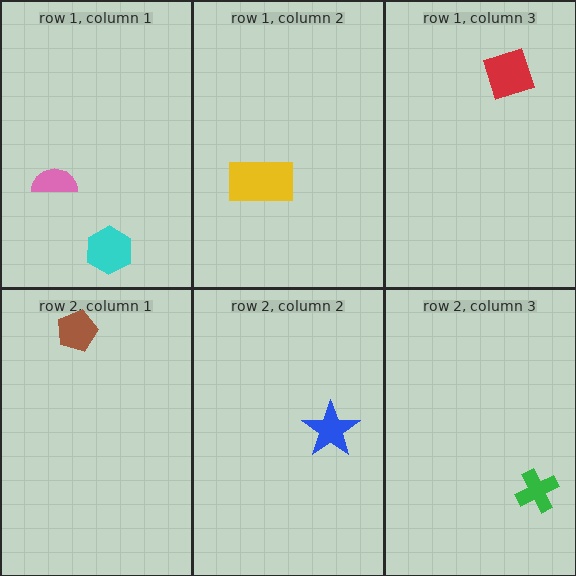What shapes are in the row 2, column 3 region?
The green cross.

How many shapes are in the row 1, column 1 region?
2.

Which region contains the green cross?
The row 2, column 3 region.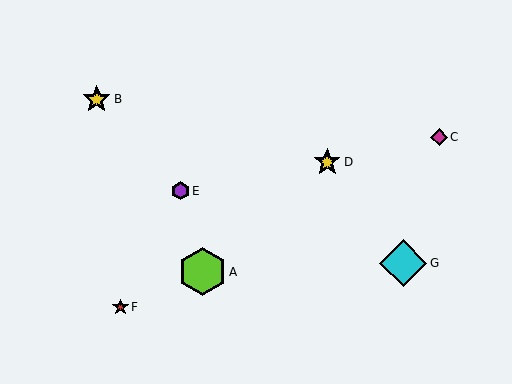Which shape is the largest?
The lime hexagon (labeled A) is the largest.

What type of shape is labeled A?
Shape A is a lime hexagon.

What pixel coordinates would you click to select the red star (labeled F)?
Click at (120, 307) to select the red star F.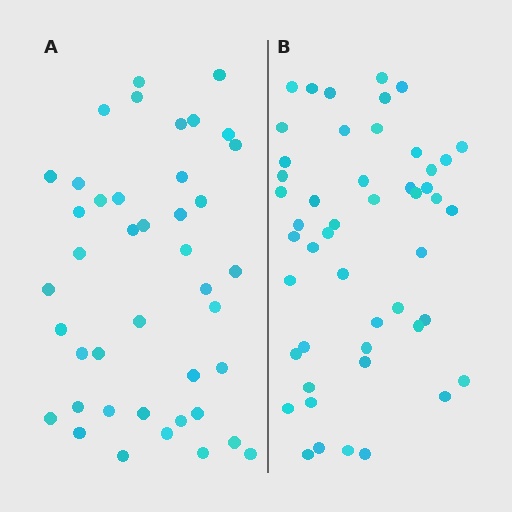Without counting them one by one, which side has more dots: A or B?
Region B (the right region) has more dots.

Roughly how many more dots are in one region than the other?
Region B has roughly 8 or so more dots than region A.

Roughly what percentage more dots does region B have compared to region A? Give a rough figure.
About 15% more.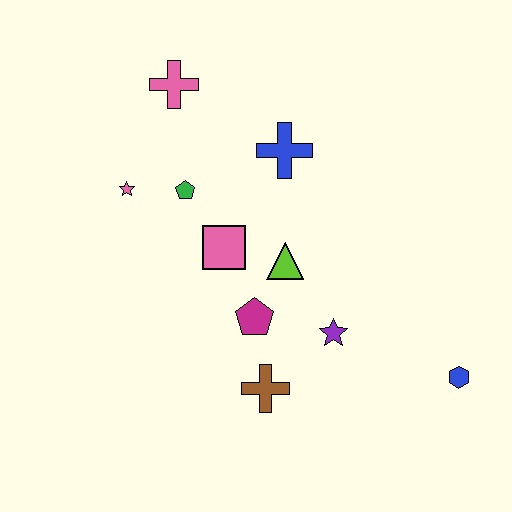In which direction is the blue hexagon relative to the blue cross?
The blue hexagon is below the blue cross.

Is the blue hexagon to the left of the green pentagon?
No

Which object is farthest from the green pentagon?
The blue hexagon is farthest from the green pentagon.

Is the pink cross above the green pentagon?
Yes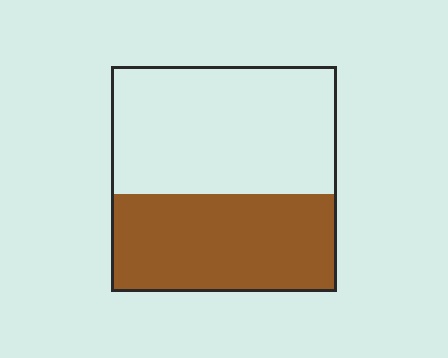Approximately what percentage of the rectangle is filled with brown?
Approximately 45%.